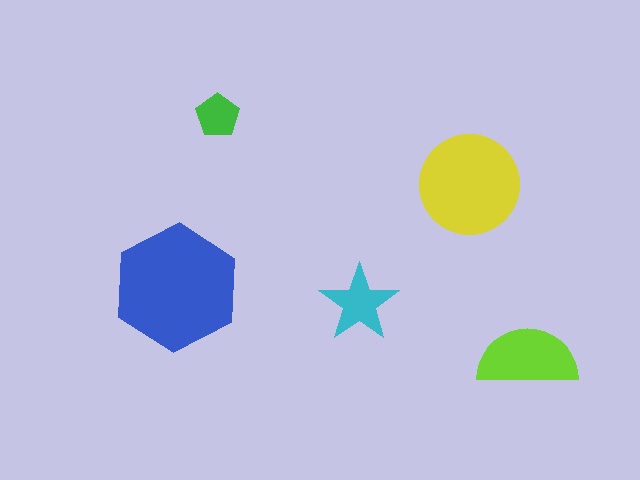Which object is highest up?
The green pentagon is topmost.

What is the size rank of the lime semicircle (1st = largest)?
3rd.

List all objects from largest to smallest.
The blue hexagon, the yellow circle, the lime semicircle, the cyan star, the green pentagon.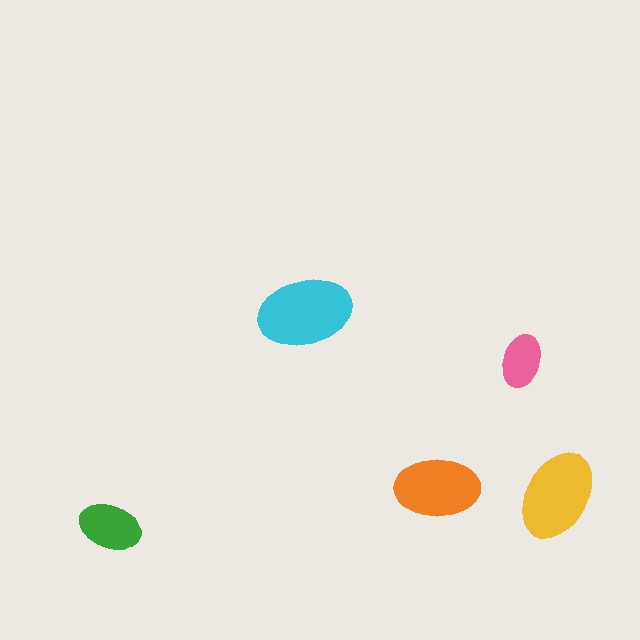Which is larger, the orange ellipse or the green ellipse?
The orange one.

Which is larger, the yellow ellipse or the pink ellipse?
The yellow one.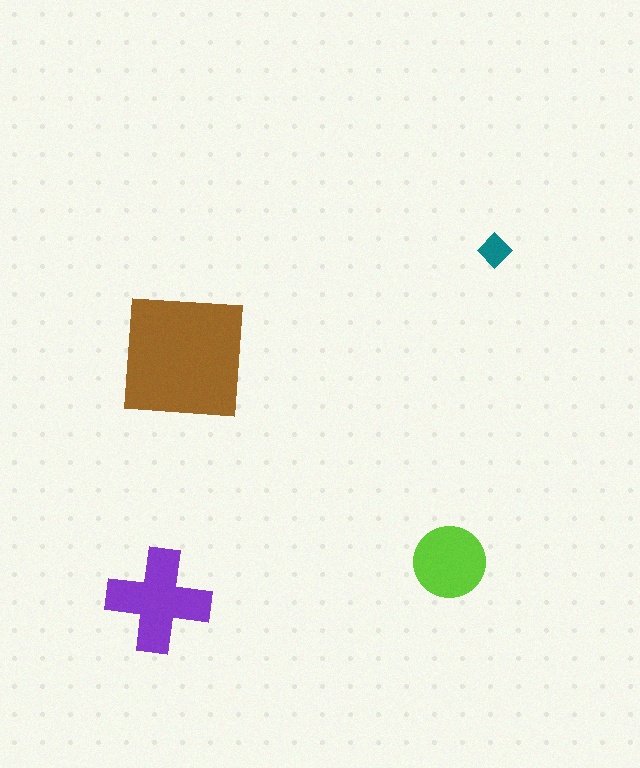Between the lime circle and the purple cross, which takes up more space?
The purple cross.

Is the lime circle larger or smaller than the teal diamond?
Larger.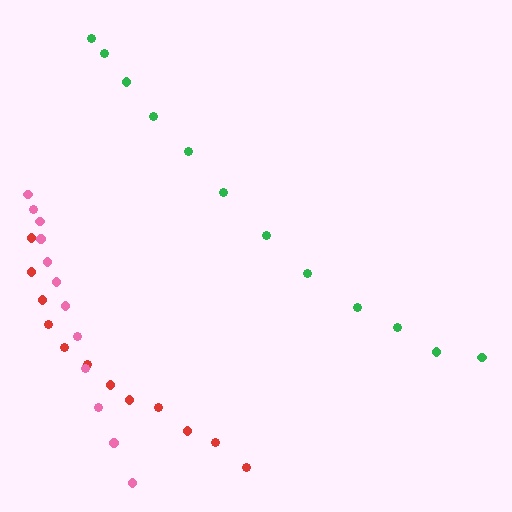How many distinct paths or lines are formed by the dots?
There are 3 distinct paths.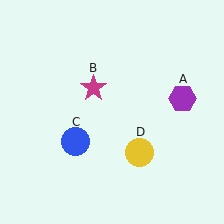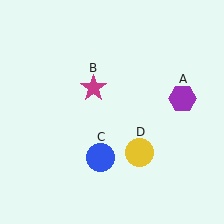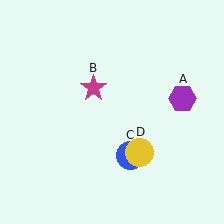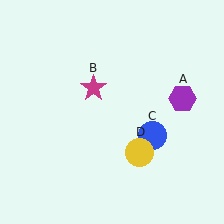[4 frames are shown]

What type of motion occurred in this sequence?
The blue circle (object C) rotated counterclockwise around the center of the scene.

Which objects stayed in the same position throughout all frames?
Purple hexagon (object A) and magenta star (object B) and yellow circle (object D) remained stationary.